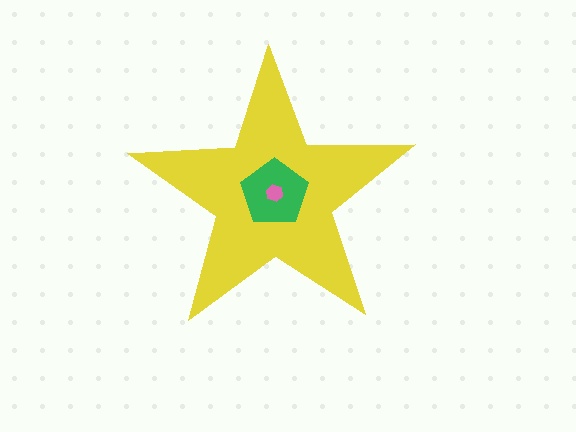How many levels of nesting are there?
3.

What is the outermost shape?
The yellow star.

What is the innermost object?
The pink hexagon.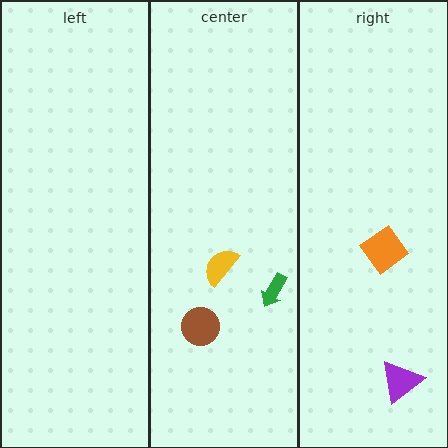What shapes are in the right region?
The orange diamond, the purple triangle.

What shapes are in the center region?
The yellow semicircle, the green arrow, the brown circle.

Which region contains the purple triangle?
The right region.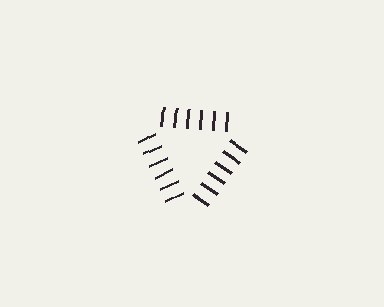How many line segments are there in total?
18 — 6 along each of the 3 edges.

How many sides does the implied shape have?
3 sides — the line-ends trace a triangle.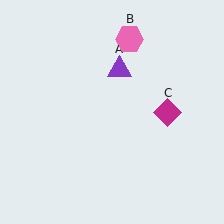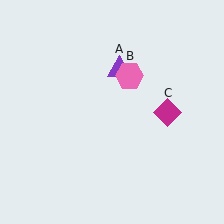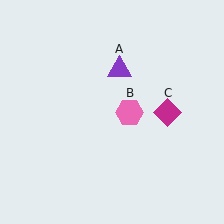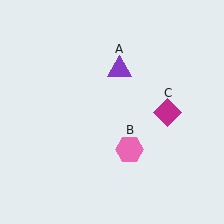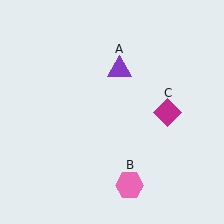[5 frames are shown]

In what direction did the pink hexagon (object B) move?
The pink hexagon (object B) moved down.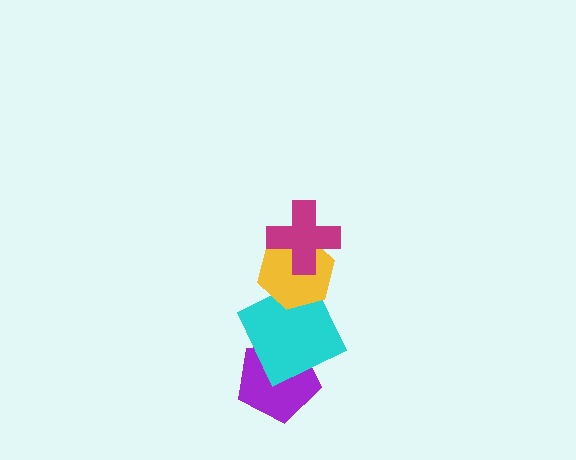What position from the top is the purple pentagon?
The purple pentagon is 4th from the top.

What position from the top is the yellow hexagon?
The yellow hexagon is 2nd from the top.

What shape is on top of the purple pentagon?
The cyan square is on top of the purple pentagon.